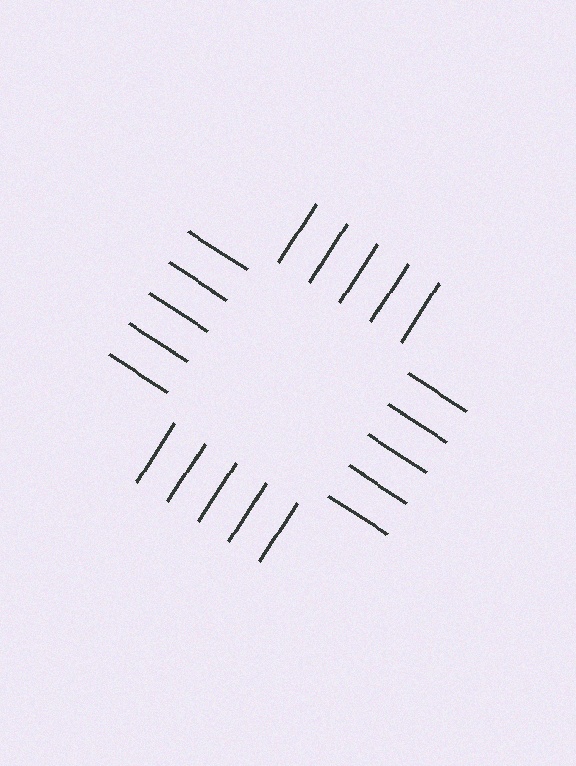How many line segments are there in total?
20 — 5 along each of the 4 edges.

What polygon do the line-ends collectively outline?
An illusory square — the line segments terminate on its edges but no continuous stroke is drawn.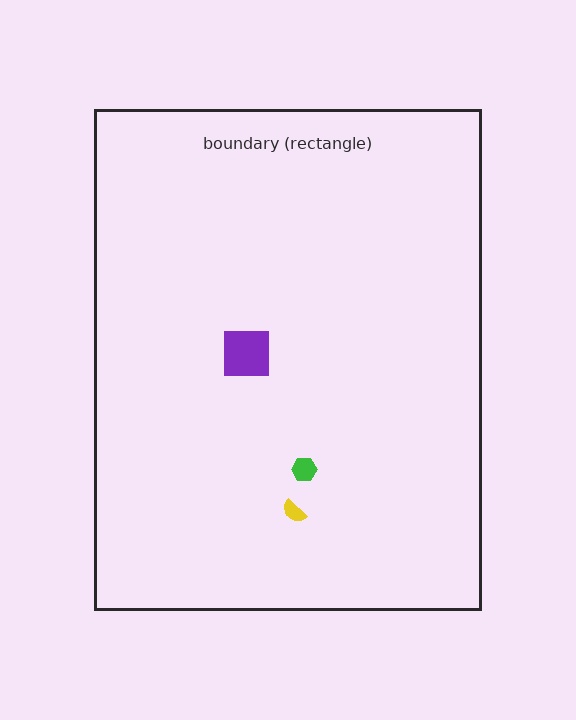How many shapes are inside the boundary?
3 inside, 0 outside.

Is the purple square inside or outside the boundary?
Inside.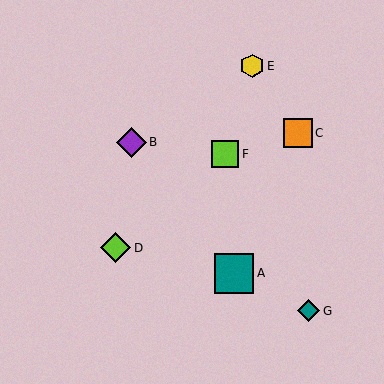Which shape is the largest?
The teal square (labeled A) is the largest.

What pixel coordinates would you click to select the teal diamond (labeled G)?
Click at (309, 311) to select the teal diamond G.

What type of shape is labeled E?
Shape E is a yellow hexagon.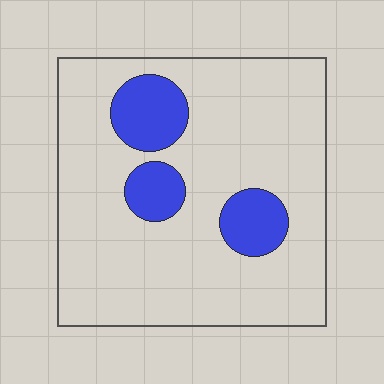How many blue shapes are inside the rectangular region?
3.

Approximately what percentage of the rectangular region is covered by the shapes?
Approximately 15%.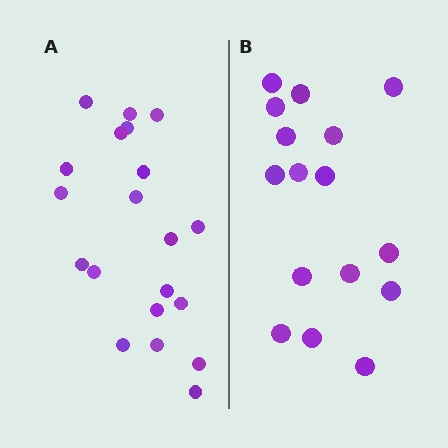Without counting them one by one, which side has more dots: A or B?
Region A (the left region) has more dots.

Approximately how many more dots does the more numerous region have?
Region A has about 4 more dots than region B.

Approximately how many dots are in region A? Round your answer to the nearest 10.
About 20 dots.